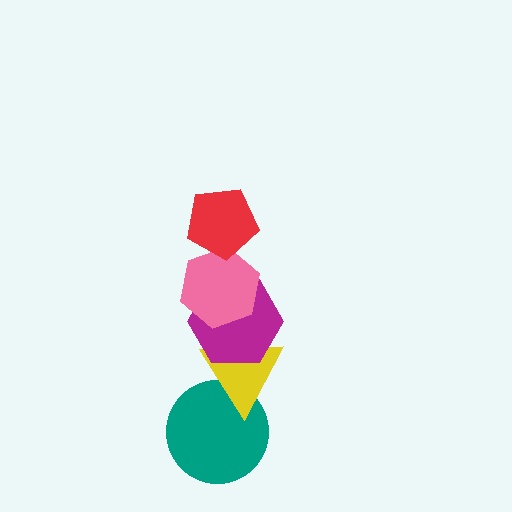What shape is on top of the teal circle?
The yellow triangle is on top of the teal circle.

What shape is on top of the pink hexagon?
The red pentagon is on top of the pink hexagon.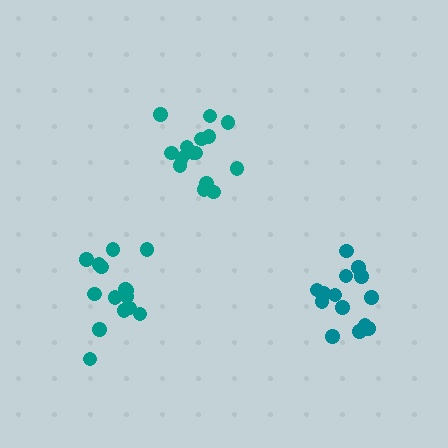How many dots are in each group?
Group 1: 14 dots, Group 2: 15 dots, Group 3: 15 dots (44 total).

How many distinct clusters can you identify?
There are 3 distinct clusters.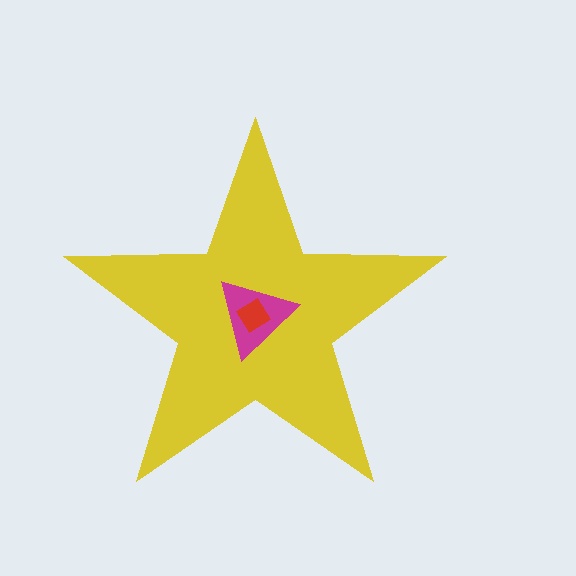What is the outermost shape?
The yellow star.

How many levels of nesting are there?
3.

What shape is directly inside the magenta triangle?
The red diamond.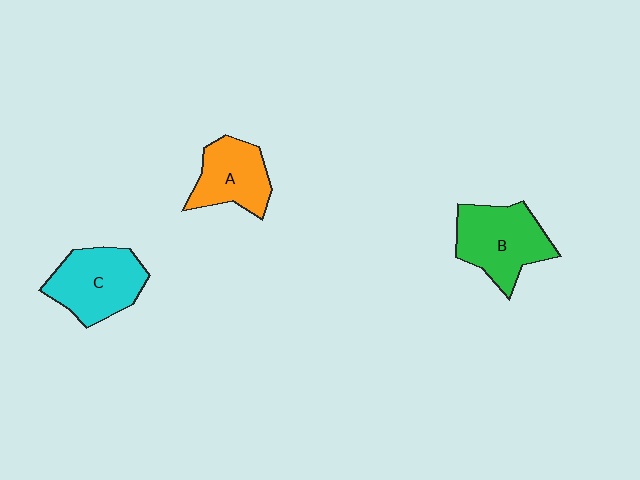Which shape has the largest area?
Shape B (green).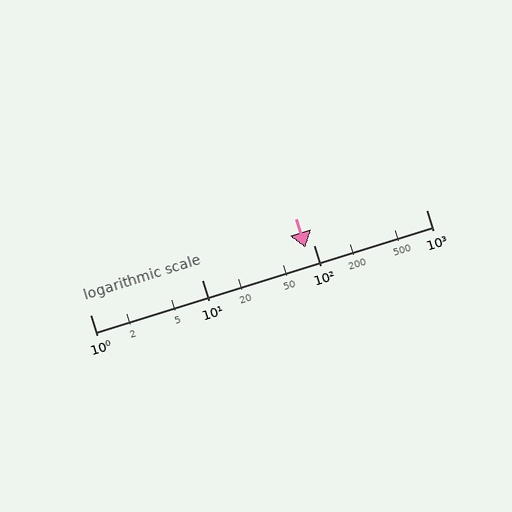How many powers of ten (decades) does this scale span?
The scale spans 3 decades, from 1 to 1000.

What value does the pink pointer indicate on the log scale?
The pointer indicates approximately 84.